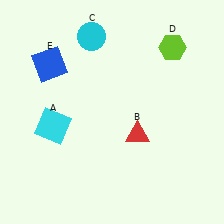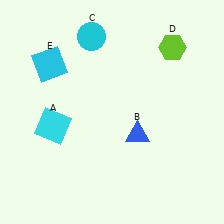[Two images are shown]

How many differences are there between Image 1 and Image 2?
There are 2 differences between the two images.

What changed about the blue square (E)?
In Image 1, E is blue. In Image 2, it changed to cyan.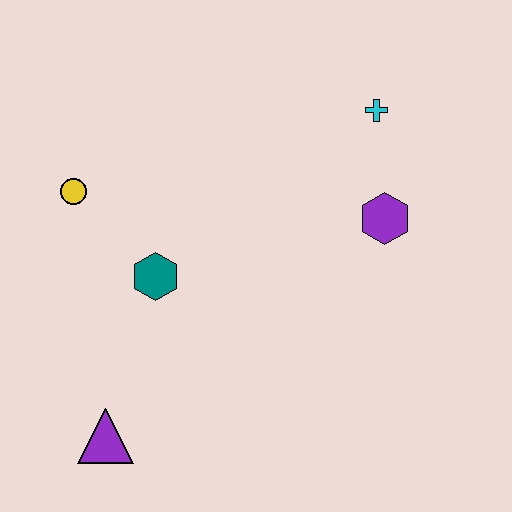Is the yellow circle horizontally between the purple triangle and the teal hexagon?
No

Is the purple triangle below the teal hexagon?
Yes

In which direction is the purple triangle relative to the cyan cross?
The purple triangle is below the cyan cross.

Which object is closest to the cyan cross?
The purple hexagon is closest to the cyan cross.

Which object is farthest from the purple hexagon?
The purple triangle is farthest from the purple hexagon.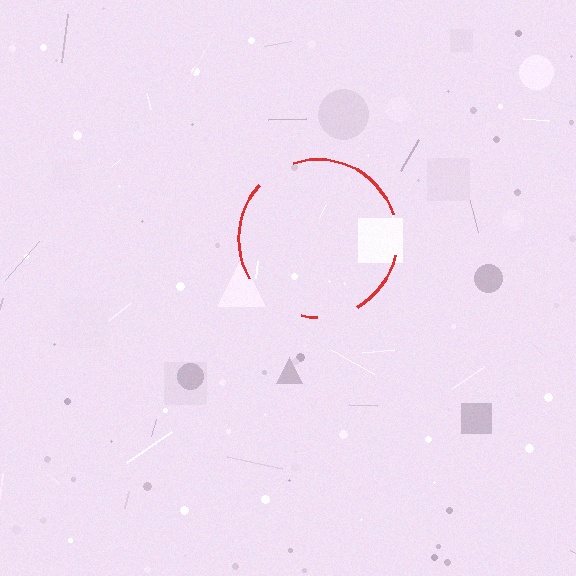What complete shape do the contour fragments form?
The contour fragments form a circle.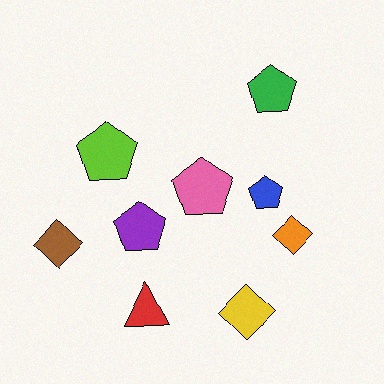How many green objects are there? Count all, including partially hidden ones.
There is 1 green object.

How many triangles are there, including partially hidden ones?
There is 1 triangle.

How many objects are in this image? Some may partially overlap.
There are 9 objects.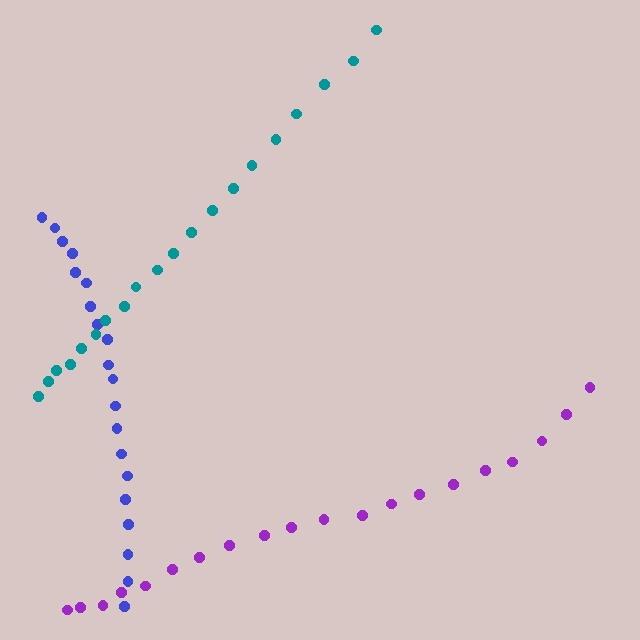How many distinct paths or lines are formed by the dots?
There are 3 distinct paths.